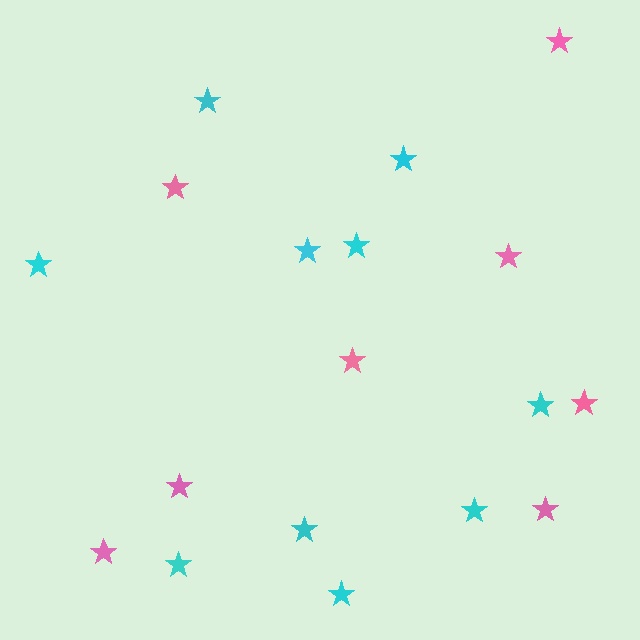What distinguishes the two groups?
There are 2 groups: one group of pink stars (8) and one group of cyan stars (10).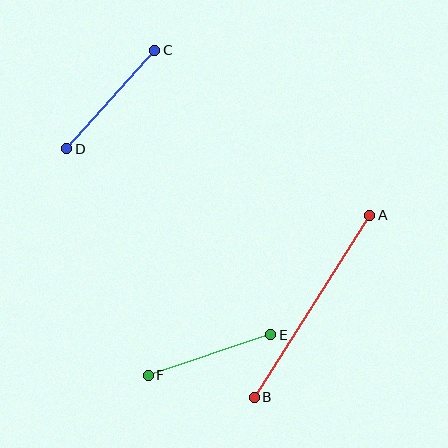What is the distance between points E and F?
The distance is approximately 129 pixels.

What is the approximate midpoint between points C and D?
The midpoint is at approximately (111, 100) pixels.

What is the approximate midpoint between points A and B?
The midpoint is at approximately (312, 306) pixels.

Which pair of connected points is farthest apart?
Points A and B are farthest apart.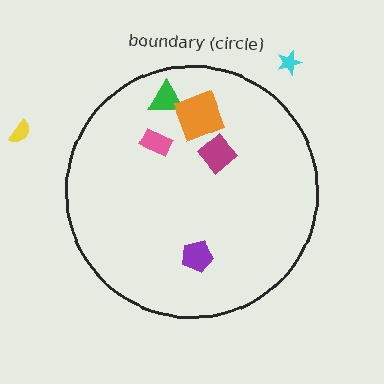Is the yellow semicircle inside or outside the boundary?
Outside.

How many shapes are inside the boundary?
5 inside, 2 outside.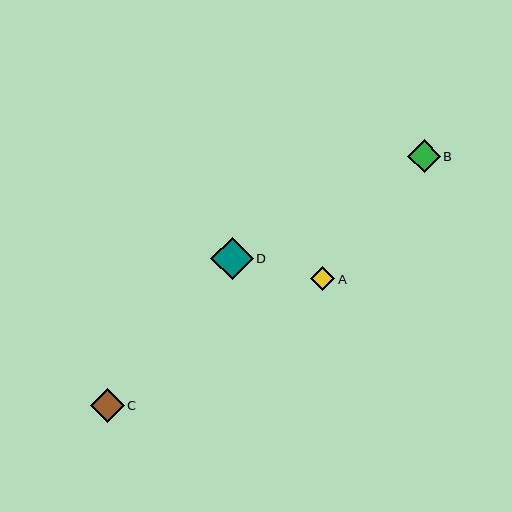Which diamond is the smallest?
Diamond A is the smallest with a size of approximately 24 pixels.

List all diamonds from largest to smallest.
From largest to smallest: D, C, B, A.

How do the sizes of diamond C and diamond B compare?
Diamond C and diamond B are approximately the same size.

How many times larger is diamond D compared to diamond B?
Diamond D is approximately 1.3 times the size of diamond B.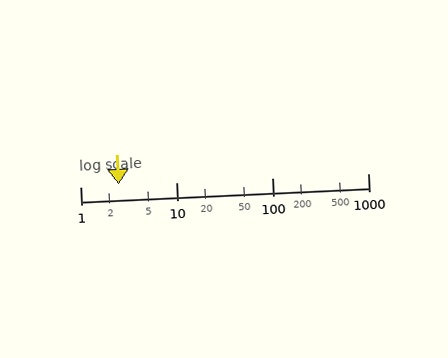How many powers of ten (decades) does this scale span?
The scale spans 3 decades, from 1 to 1000.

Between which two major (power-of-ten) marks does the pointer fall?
The pointer is between 1 and 10.